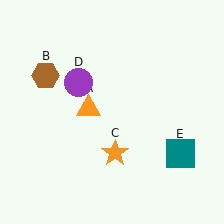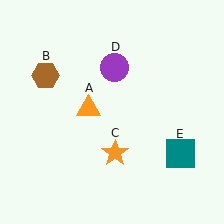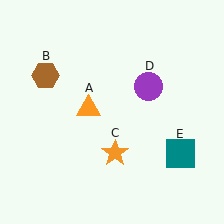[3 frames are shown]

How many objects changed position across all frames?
1 object changed position: purple circle (object D).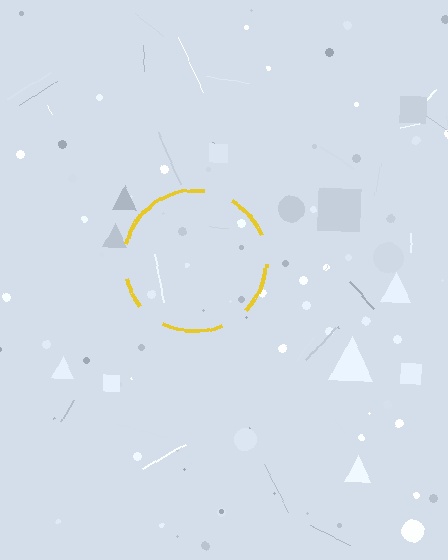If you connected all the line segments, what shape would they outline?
They would outline a circle.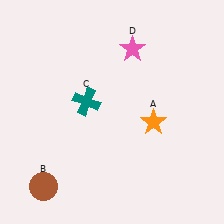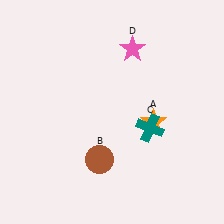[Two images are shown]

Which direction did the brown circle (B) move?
The brown circle (B) moved right.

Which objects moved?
The objects that moved are: the brown circle (B), the teal cross (C).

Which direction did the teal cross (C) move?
The teal cross (C) moved right.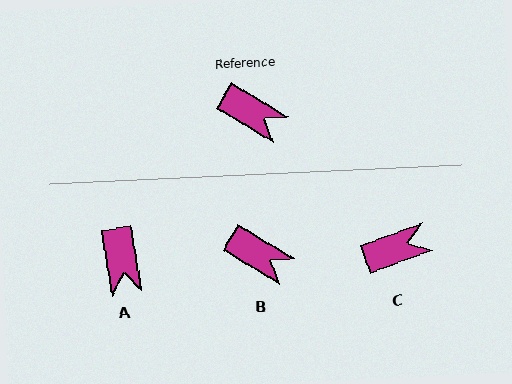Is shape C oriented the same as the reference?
No, it is off by about 52 degrees.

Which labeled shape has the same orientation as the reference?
B.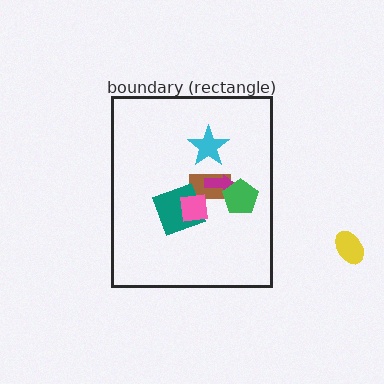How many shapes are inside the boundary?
6 inside, 1 outside.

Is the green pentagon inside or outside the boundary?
Inside.